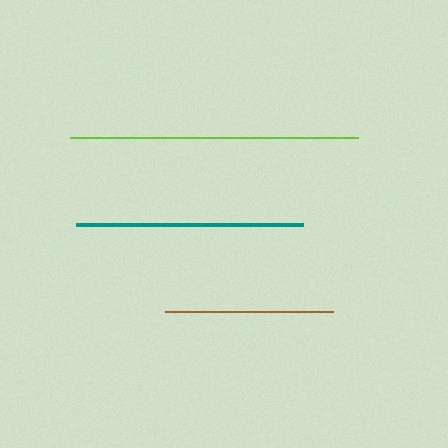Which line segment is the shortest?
The brown line is the shortest at approximately 168 pixels.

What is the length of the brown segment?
The brown segment is approximately 168 pixels long.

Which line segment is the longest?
The lime line is the longest at approximately 288 pixels.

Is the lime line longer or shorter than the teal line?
The lime line is longer than the teal line.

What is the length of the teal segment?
The teal segment is approximately 227 pixels long.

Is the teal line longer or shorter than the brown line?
The teal line is longer than the brown line.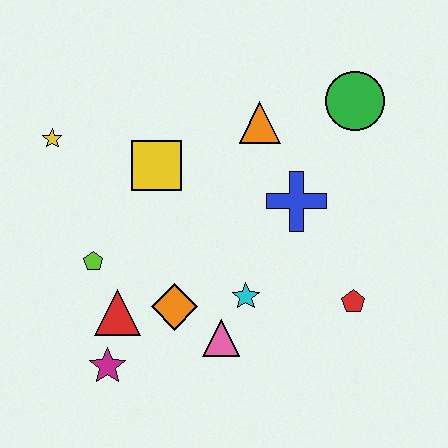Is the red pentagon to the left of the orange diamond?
No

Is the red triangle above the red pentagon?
No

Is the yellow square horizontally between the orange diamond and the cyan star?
No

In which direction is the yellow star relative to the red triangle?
The yellow star is above the red triangle.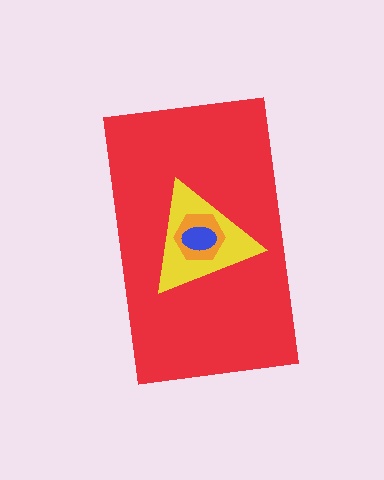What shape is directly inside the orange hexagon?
The blue ellipse.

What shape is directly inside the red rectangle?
The yellow triangle.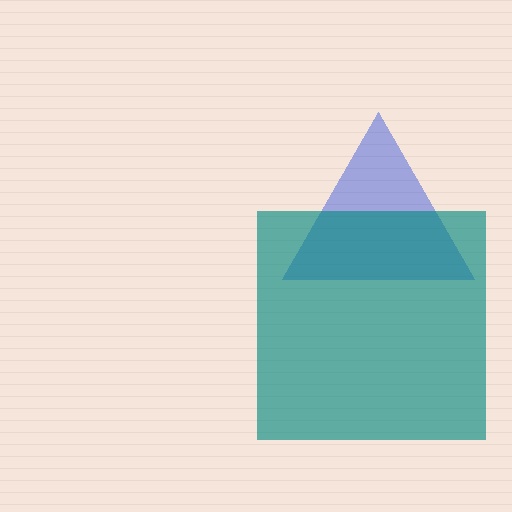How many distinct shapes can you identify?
There are 2 distinct shapes: a blue triangle, a teal square.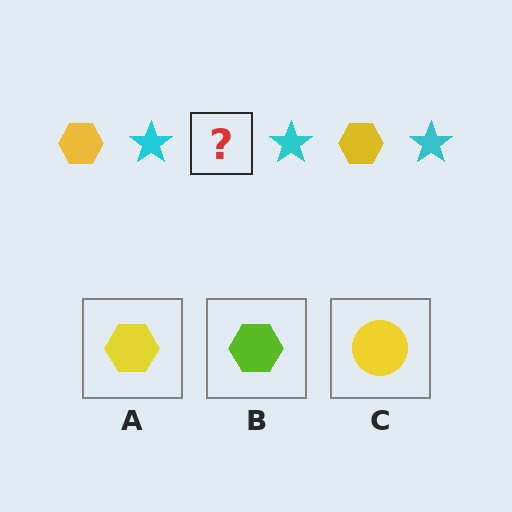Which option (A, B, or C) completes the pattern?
A.